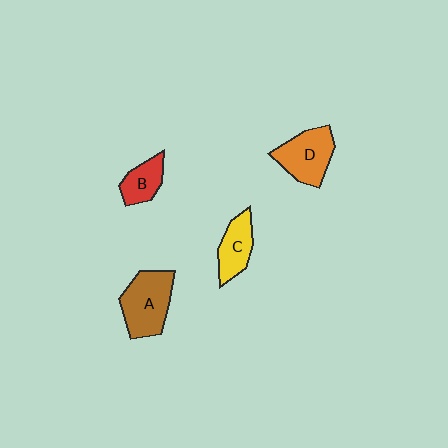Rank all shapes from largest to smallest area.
From largest to smallest: A (brown), D (orange), C (yellow), B (red).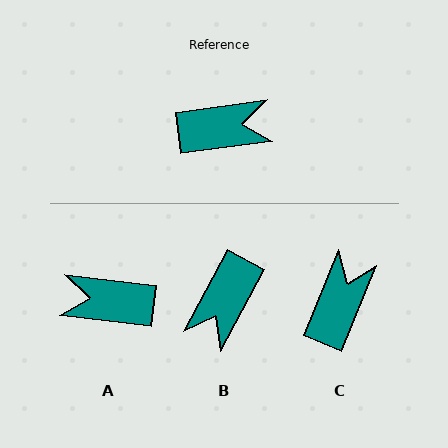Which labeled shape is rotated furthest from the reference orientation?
A, about 166 degrees away.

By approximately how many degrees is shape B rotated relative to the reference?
Approximately 126 degrees clockwise.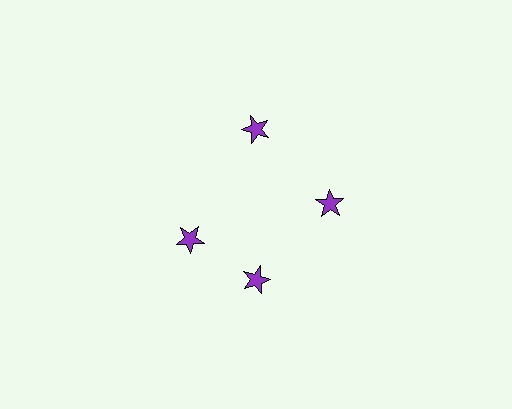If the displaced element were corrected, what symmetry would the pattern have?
It would have 4-fold rotational symmetry — the pattern would map onto itself every 90 degrees.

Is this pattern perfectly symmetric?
No. The 4 purple stars are arranged in a ring, but one element near the 9 o'clock position is rotated out of alignment along the ring, breaking the 4-fold rotational symmetry.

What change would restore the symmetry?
The symmetry would be restored by rotating it back into even spacing with its neighbors so that all 4 stars sit at equal angles and equal distance from the center.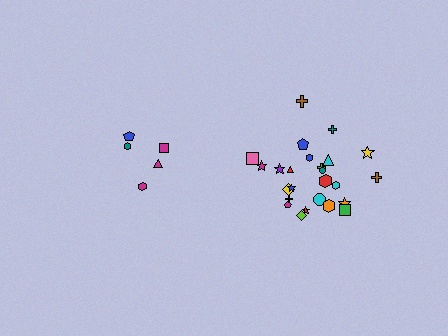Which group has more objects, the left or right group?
The right group.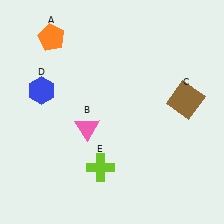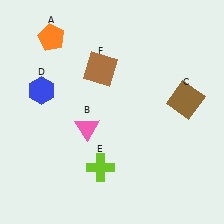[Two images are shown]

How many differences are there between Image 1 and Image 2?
There is 1 difference between the two images.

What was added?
A brown square (F) was added in Image 2.